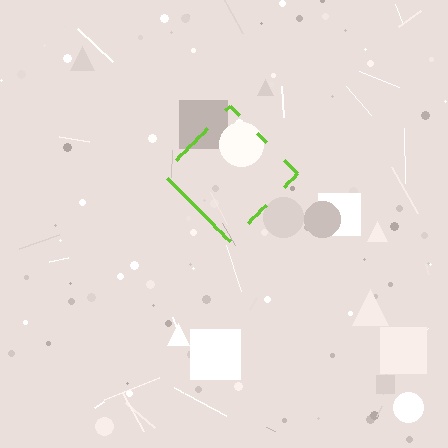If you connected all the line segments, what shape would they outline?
They would outline a diamond.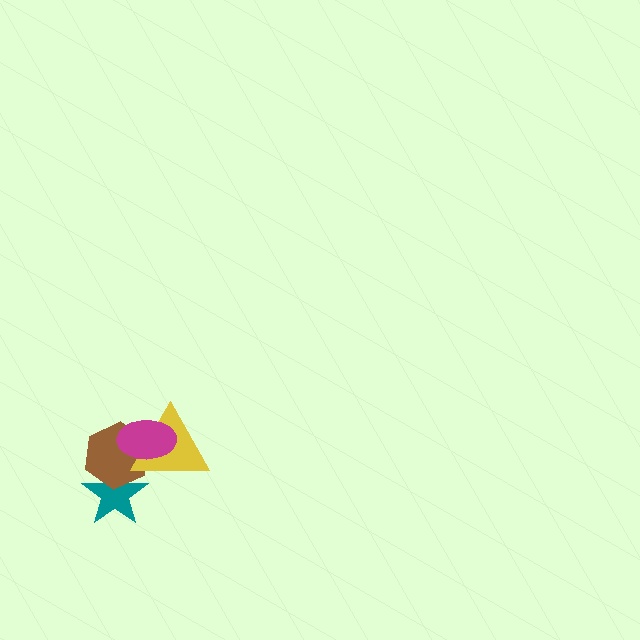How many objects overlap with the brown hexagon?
3 objects overlap with the brown hexagon.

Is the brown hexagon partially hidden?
Yes, it is partially covered by another shape.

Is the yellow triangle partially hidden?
Yes, it is partially covered by another shape.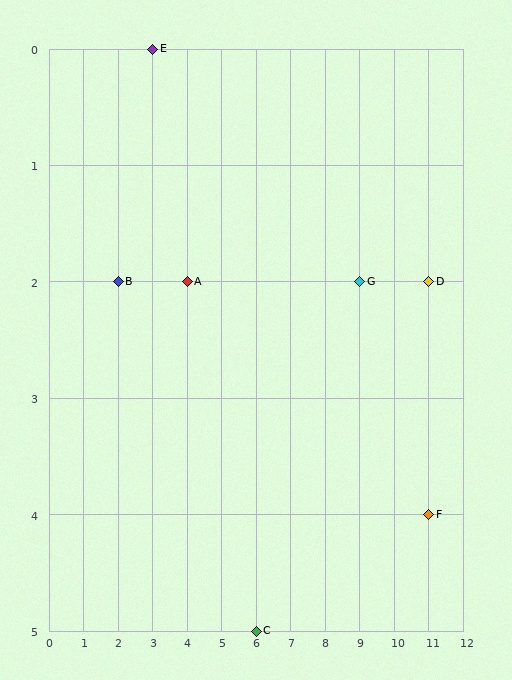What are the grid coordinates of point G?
Point G is at grid coordinates (9, 2).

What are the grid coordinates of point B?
Point B is at grid coordinates (2, 2).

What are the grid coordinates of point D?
Point D is at grid coordinates (11, 2).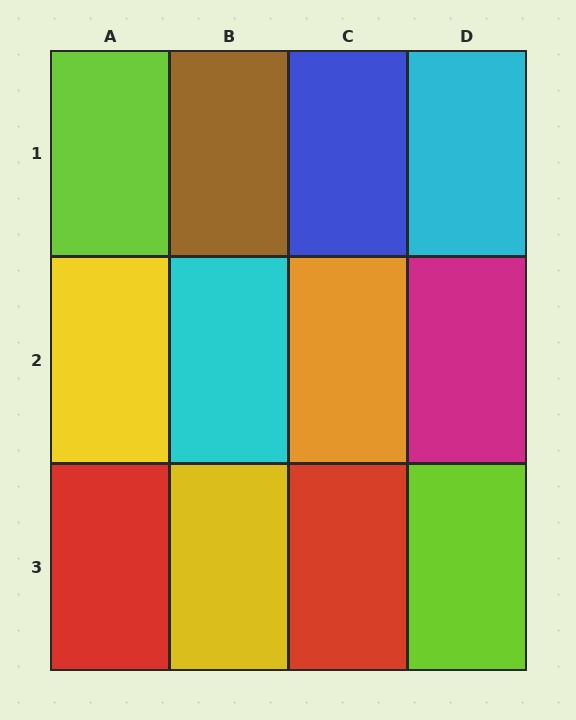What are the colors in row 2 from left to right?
Yellow, cyan, orange, magenta.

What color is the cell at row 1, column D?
Cyan.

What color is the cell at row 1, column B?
Brown.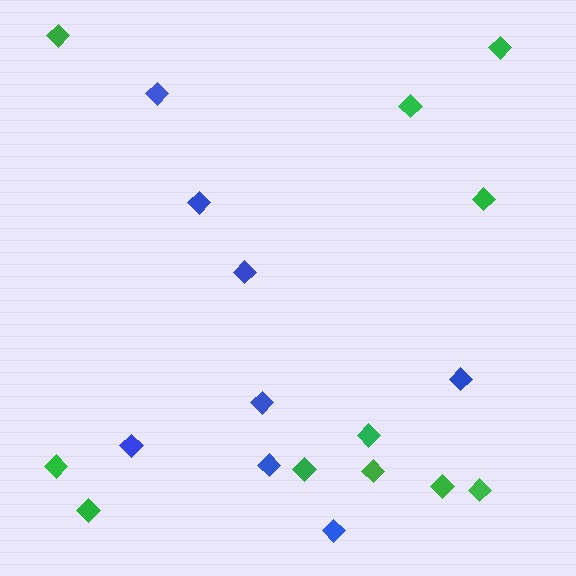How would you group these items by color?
There are 2 groups: one group of green diamonds (11) and one group of blue diamonds (8).